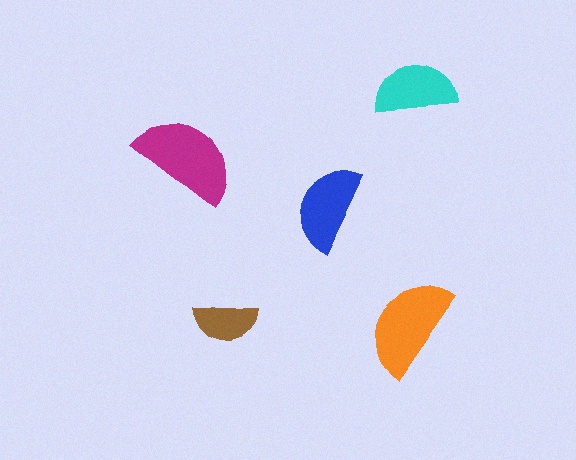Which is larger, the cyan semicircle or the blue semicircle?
The blue one.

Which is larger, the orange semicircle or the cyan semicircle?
The orange one.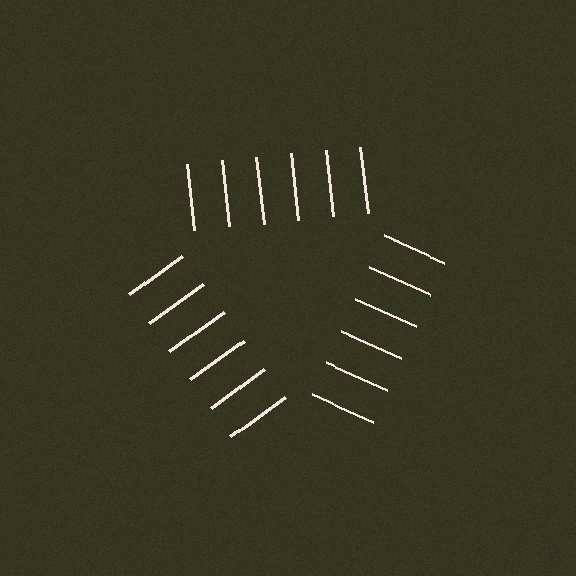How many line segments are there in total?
18 — 6 along each of the 3 edges.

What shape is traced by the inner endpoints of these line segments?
An illusory triangle — the line segments terminate on its edges but no continuous stroke is drawn.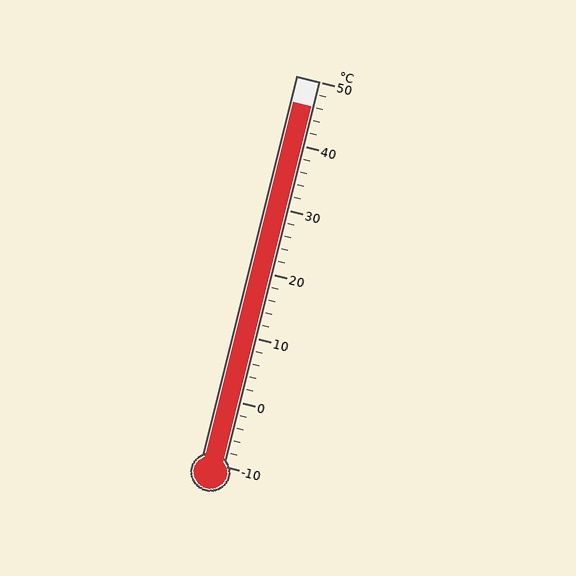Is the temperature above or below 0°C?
The temperature is above 0°C.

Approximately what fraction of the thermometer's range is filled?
The thermometer is filled to approximately 95% of its range.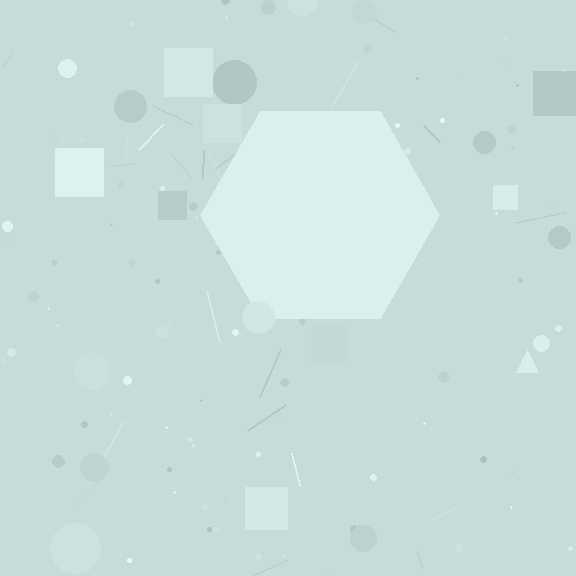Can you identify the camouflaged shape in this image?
The camouflaged shape is a hexagon.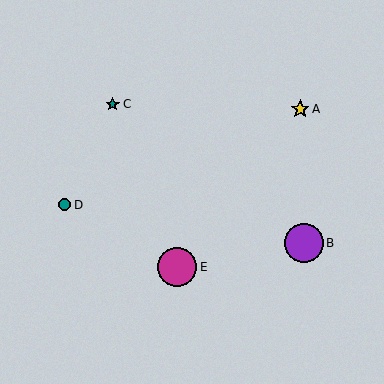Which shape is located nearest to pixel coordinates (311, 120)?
The yellow star (labeled A) at (300, 109) is nearest to that location.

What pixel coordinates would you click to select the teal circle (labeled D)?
Click at (64, 205) to select the teal circle D.